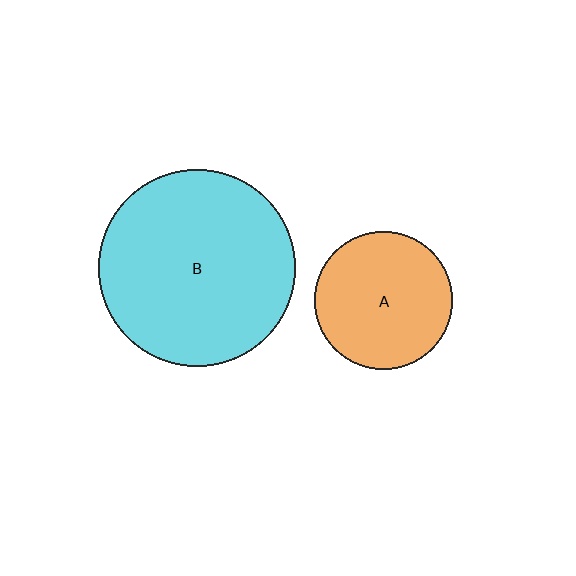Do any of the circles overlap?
No, none of the circles overlap.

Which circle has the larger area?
Circle B (cyan).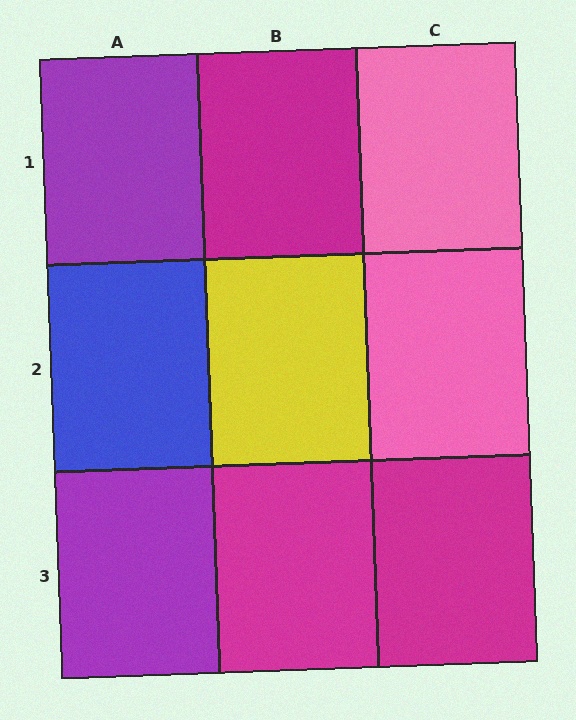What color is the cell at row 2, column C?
Pink.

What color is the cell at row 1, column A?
Purple.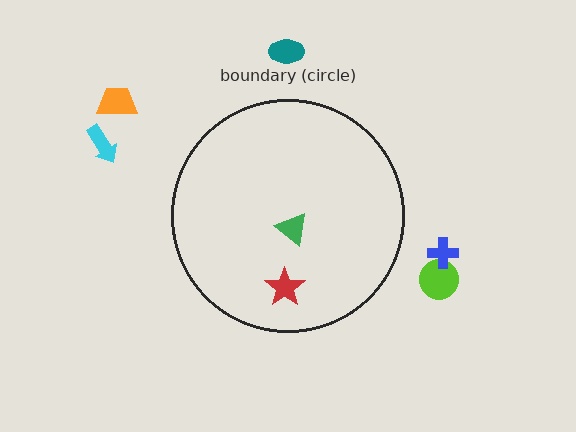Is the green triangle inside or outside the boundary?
Inside.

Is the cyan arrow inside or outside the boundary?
Outside.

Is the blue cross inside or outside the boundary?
Outside.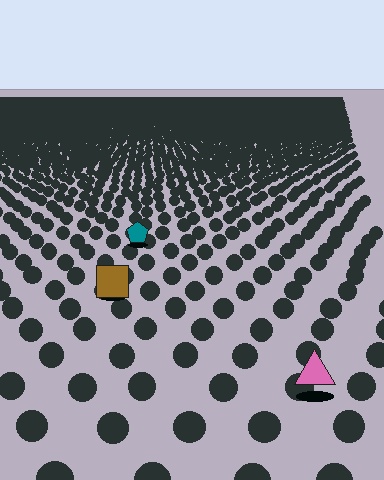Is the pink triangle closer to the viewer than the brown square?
Yes. The pink triangle is closer — you can tell from the texture gradient: the ground texture is coarser near it.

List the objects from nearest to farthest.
From nearest to farthest: the pink triangle, the brown square, the teal pentagon.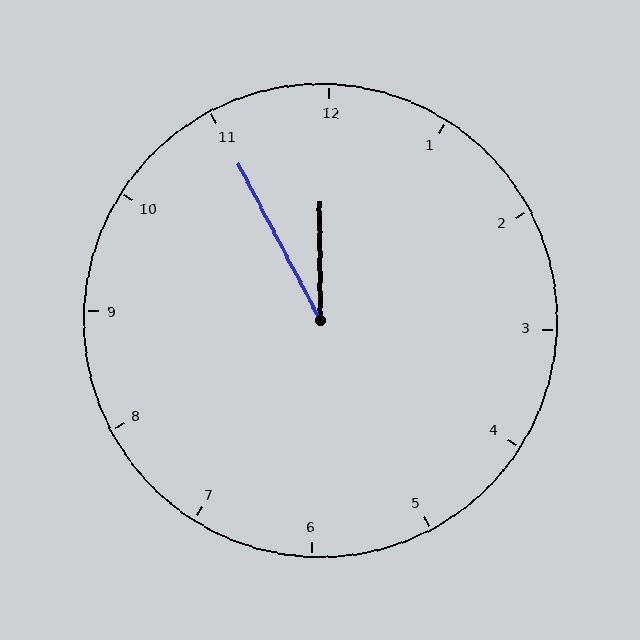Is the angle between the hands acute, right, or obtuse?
It is acute.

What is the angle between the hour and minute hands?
Approximately 28 degrees.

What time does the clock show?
11:55.